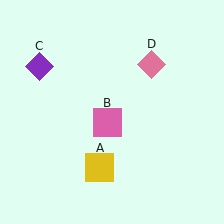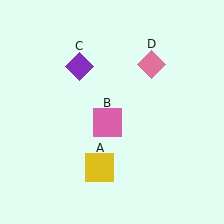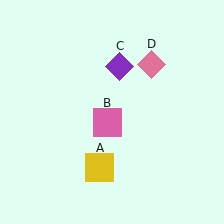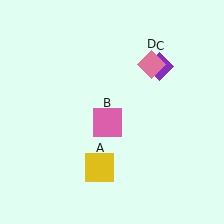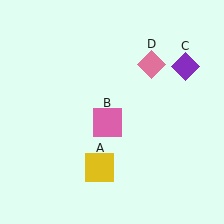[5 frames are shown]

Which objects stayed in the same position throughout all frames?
Yellow square (object A) and pink square (object B) and pink diamond (object D) remained stationary.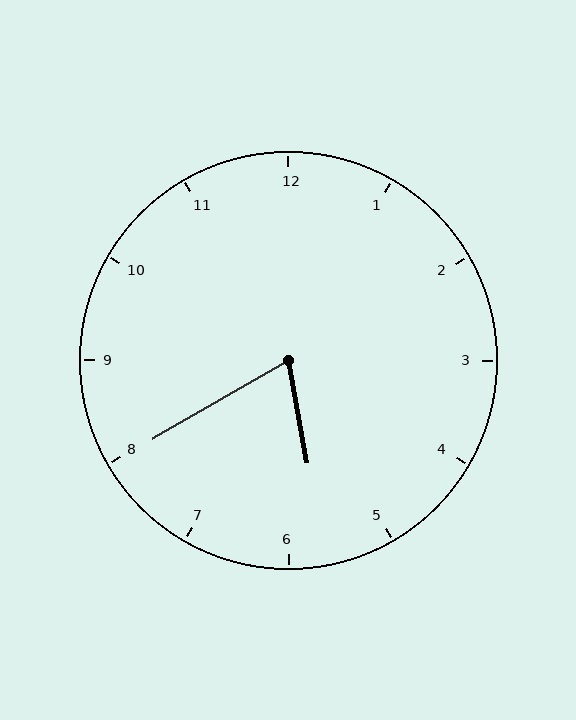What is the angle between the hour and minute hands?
Approximately 70 degrees.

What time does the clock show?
5:40.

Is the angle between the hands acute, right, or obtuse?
It is acute.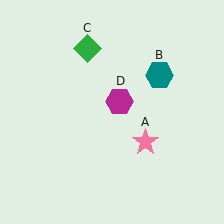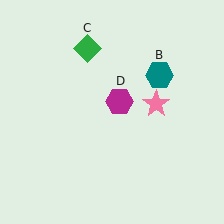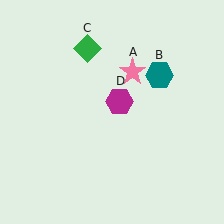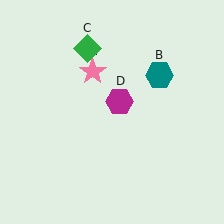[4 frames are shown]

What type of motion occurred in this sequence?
The pink star (object A) rotated counterclockwise around the center of the scene.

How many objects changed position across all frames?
1 object changed position: pink star (object A).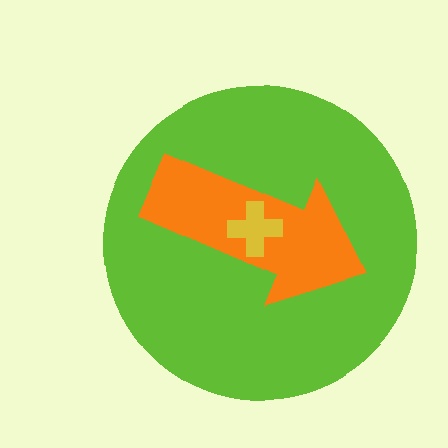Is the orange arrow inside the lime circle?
Yes.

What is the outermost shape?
The lime circle.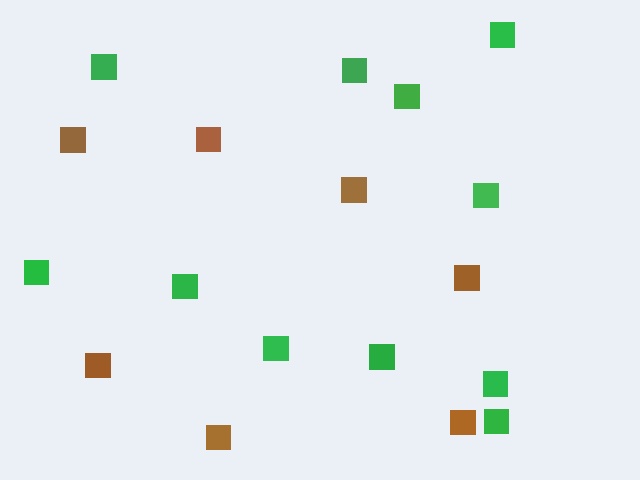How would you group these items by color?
There are 2 groups: one group of brown squares (7) and one group of green squares (11).